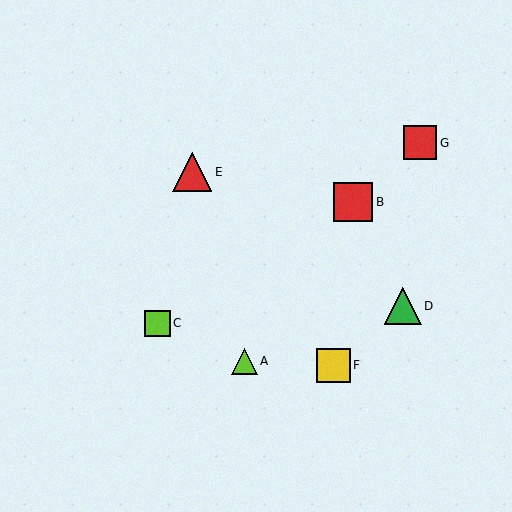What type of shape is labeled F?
Shape F is a yellow square.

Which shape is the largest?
The red square (labeled B) is the largest.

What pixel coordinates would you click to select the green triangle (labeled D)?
Click at (403, 306) to select the green triangle D.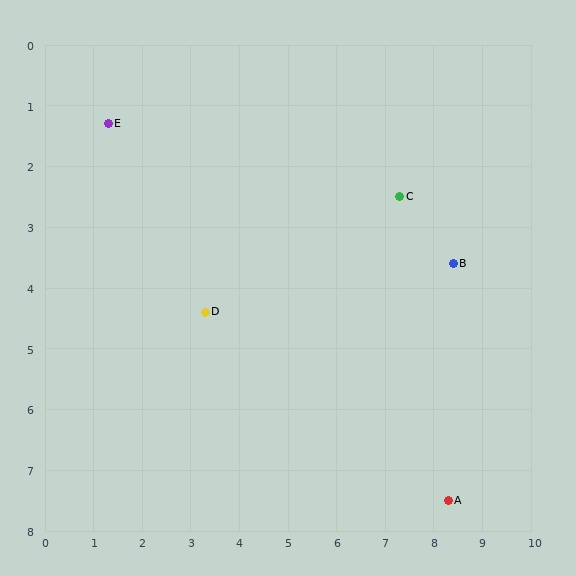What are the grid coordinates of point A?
Point A is at approximately (8.3, 7.5).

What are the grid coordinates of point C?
Point C is at approximately (7.3, 2.5).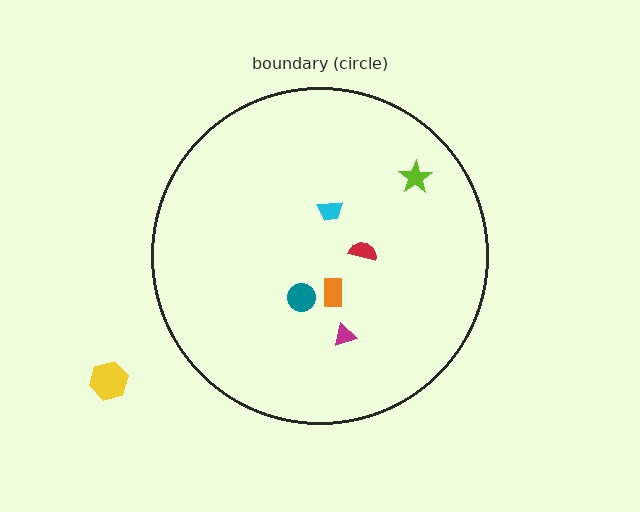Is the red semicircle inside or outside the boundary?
Inside.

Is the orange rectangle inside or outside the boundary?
Inside.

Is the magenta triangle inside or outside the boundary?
Inside.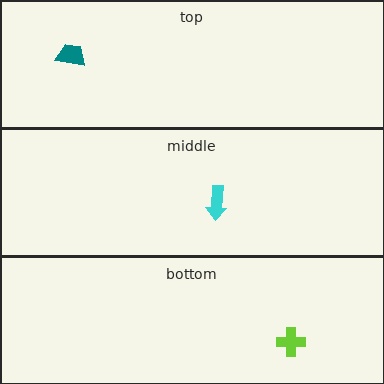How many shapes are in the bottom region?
1.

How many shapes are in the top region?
1.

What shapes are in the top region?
The teal trapezoid.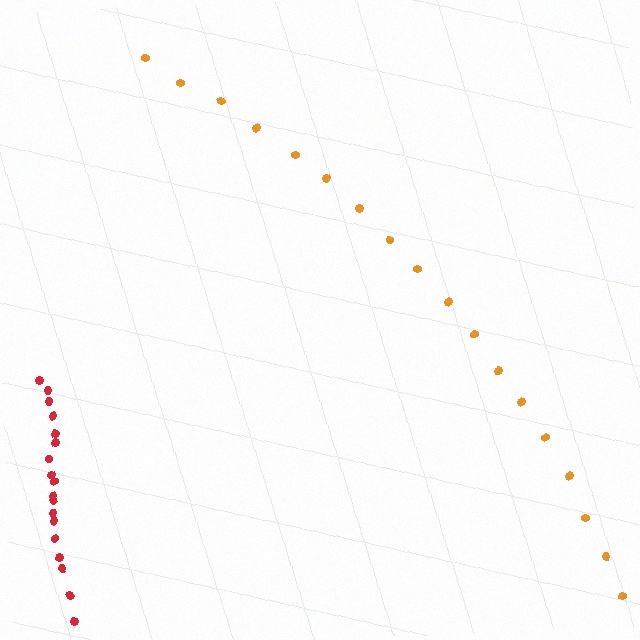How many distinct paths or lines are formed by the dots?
There are 2 distinct paths.